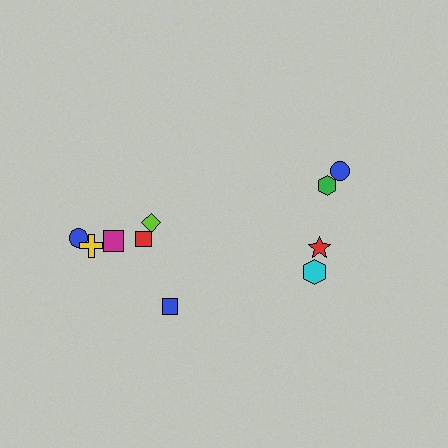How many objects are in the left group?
There are 6 objects.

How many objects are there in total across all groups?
There are 10 objects.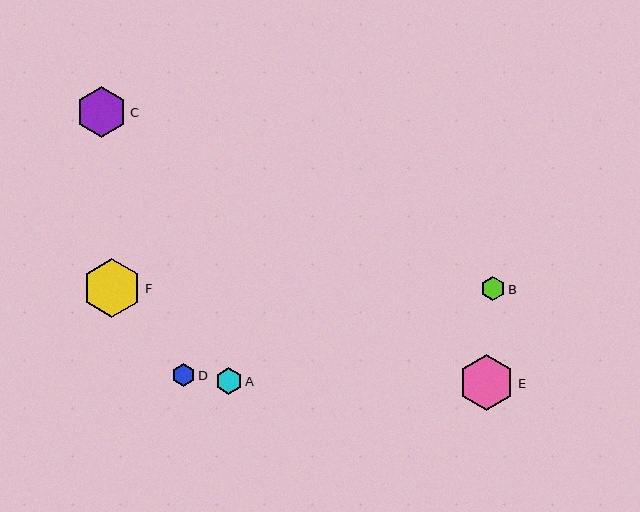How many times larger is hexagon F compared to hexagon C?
Hexagon F is approximately 1.2 times the size of hexagon C.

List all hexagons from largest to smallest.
From largest to smallest: F, E, C, A, B, D.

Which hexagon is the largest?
Hexagon F is the largest with a size of approximately 60 pixels.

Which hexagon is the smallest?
Hexagon D is the smallest with a size of approximately 23 pixels.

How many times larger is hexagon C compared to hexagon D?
Hexagon C is approximately 2.2 times the size of hexagon D.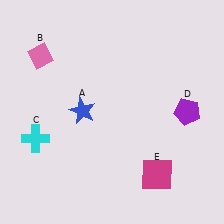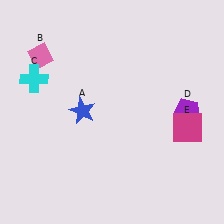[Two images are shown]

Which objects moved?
The objects that moved are: the cyan cross (C), the magenta square (E).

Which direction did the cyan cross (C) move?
The cyan cross (C) moved up.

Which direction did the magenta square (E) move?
The magenta square (E) moved up.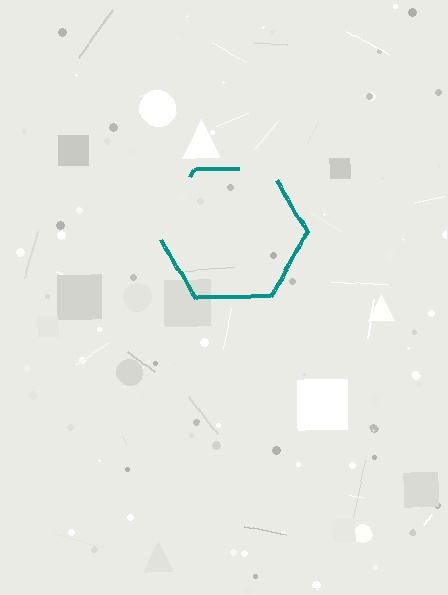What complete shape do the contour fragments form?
The contour fragments form a hexagon.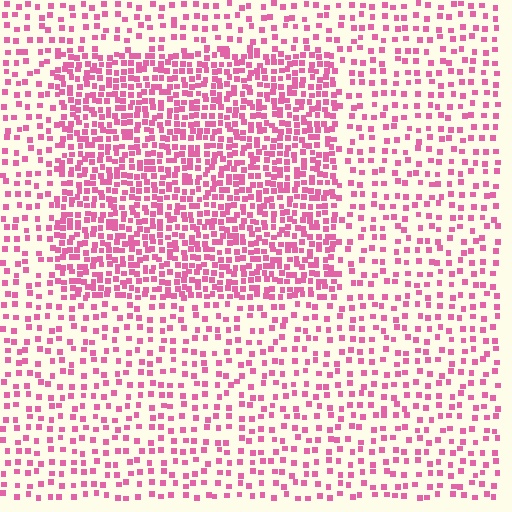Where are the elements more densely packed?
The elements are more densely packed inside the rectangle boundary.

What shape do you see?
I see a rectangle.